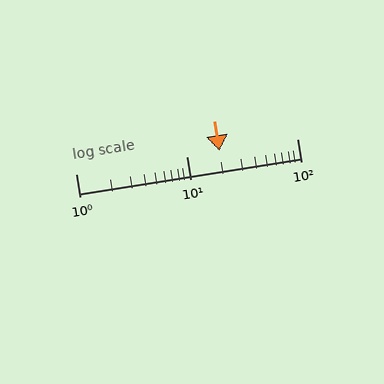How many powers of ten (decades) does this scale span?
The scale spans 2 decades, from 1 to 100.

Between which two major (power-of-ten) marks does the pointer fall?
The pointer is between 10 and 100.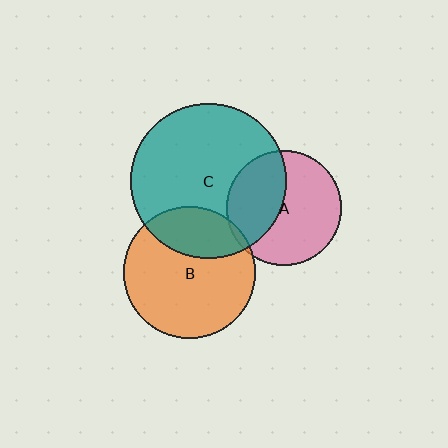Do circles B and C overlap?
Yes.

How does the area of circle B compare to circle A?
Approximately 1.3 times.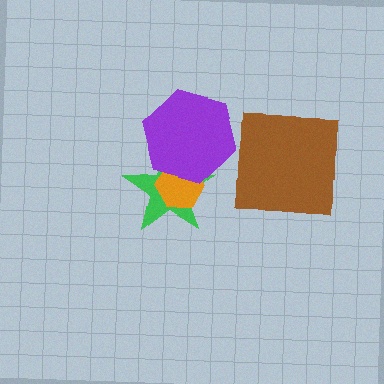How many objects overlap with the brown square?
0 objects overlap with the brown square.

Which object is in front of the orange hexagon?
The purple hexagon is in front of the orange hexagon.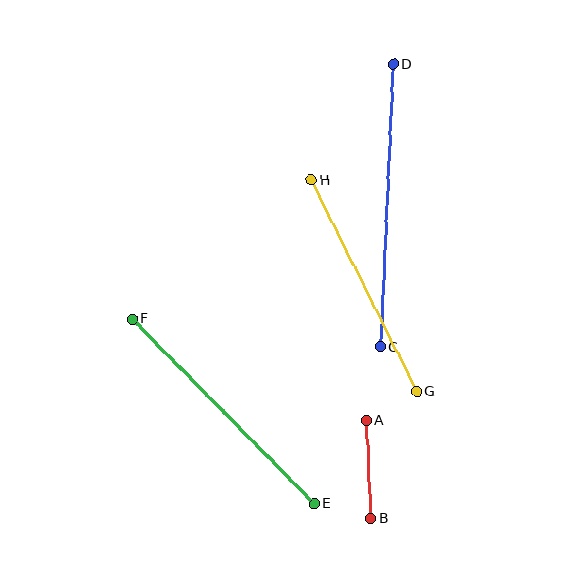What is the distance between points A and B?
The distance is approximately 98 pixels.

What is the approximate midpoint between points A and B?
The midpoint is at approximately (369, 470) pixels.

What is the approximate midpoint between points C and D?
The midpoint is at approximately (387, 205) pixels.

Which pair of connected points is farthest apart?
Points C and D are farthest apart.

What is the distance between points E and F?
The distance is approximately 259 pixels.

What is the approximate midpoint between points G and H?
The midpoint is at approximately (364, 286) pixels.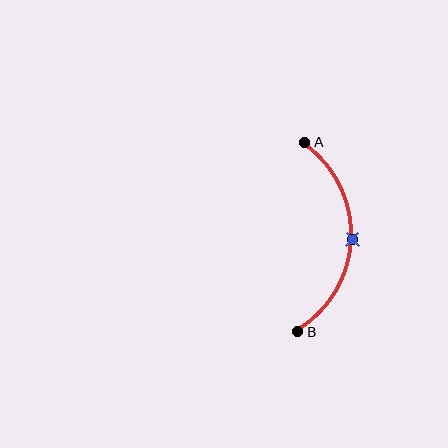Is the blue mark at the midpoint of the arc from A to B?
Yes. The blue mark lies on the arc at equal arc-length from both A and B — it is the arc midpoint.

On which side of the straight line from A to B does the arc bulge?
The arc bulges to the right of the straight line connecting A and B.